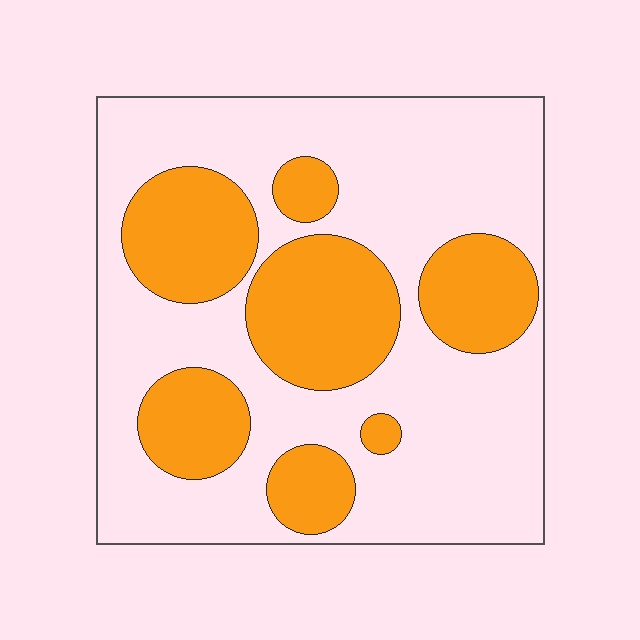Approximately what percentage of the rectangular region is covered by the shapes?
Approximately 35%.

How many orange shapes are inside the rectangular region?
7.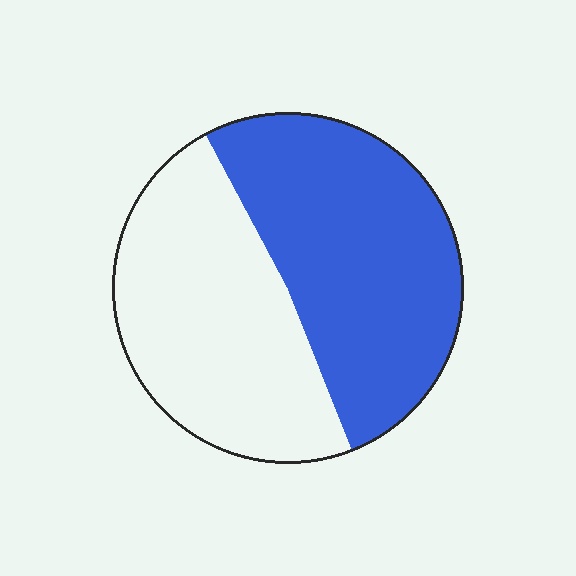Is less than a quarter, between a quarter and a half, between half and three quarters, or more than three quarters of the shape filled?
Between half and three quarters.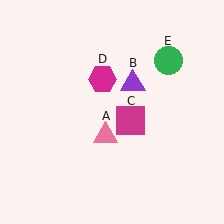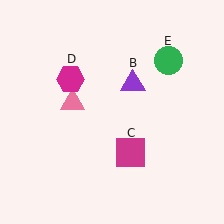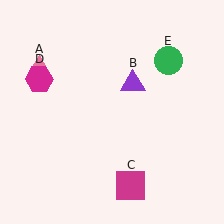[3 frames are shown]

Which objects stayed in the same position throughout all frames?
Purple triangle (object B) and green circle (object E) remained stationary.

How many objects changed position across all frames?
3 objects changed position: pink triangle (object A), magenta square (object C), magenta hexagon (object D).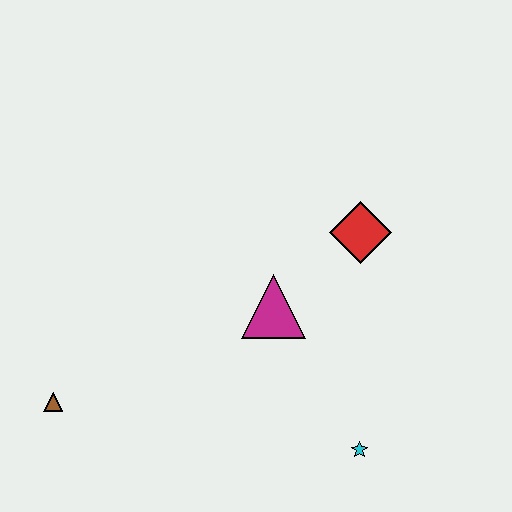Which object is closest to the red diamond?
The magenta triangle is closest to the red diamond.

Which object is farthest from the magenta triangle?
The brown triangle is farthest from the magenta triangle.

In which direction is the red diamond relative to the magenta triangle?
The red diamond is to the right of the magenta triangle.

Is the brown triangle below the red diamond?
Yes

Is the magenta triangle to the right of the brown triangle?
Yes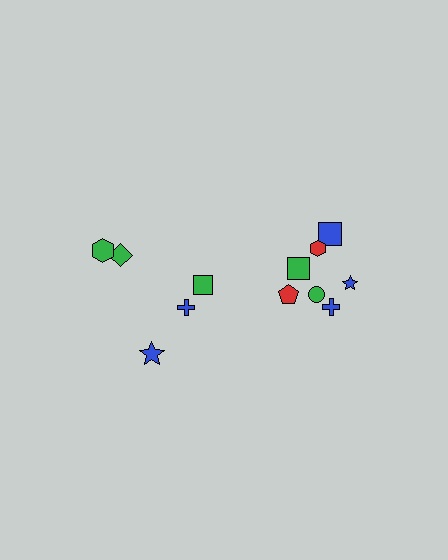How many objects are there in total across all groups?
There are 12 objects.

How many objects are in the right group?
There are 7 objects.